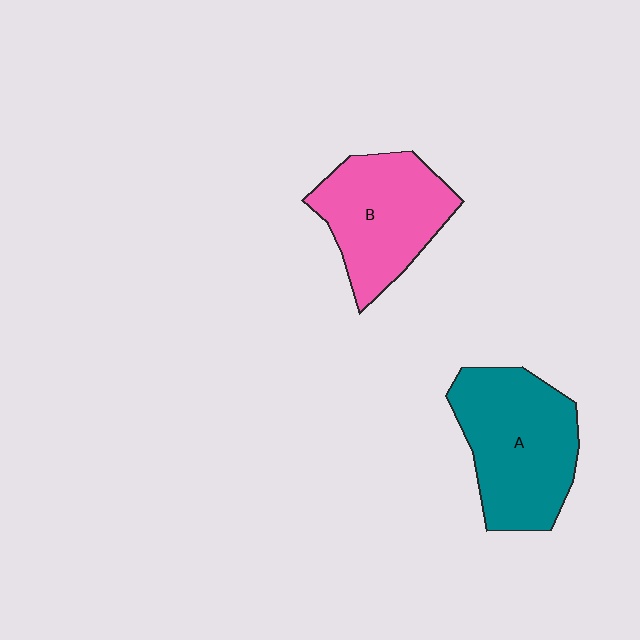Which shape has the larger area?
Shape A (teal).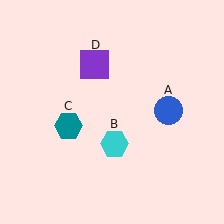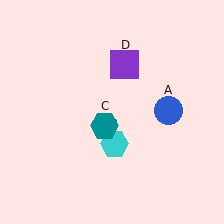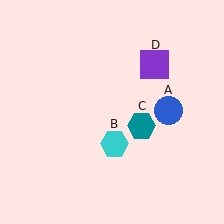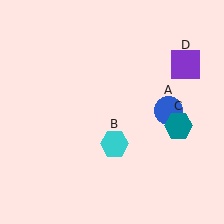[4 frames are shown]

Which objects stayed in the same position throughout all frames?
Blue circle (object A) and cyan hexagon (object B) remained stationary.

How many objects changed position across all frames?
2 objects changed position: teal hexagon (object C), purple square (object D).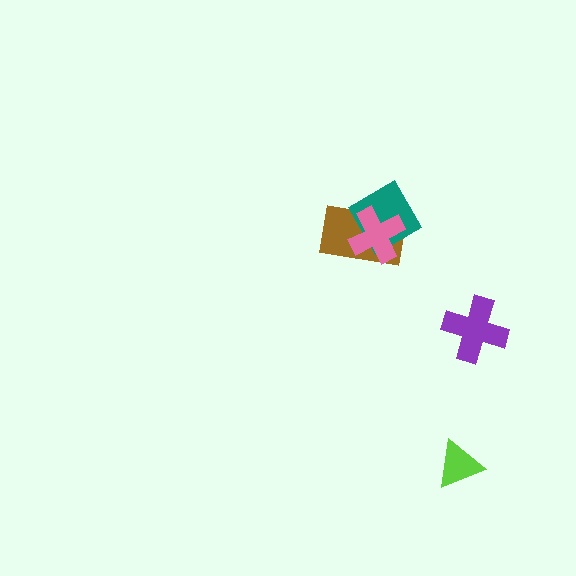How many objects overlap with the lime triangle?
0 objects overlap with the lime triangle.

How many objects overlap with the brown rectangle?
2 objects overlap with the brown rectangle.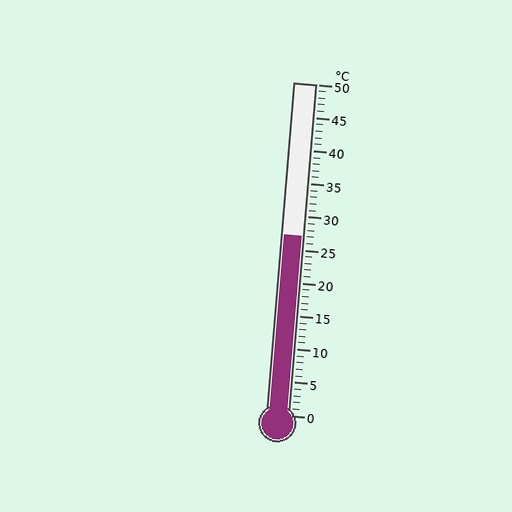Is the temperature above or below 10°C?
The temperature is above 10°C.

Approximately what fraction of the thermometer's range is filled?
The thermometer is filled to approximately 55% of its range.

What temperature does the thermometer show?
The thermometer shows approximately 27°C.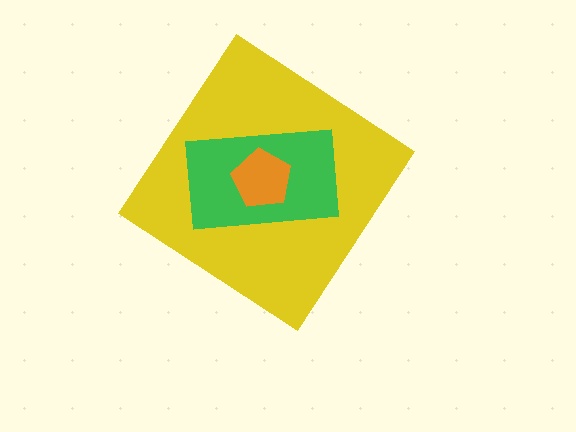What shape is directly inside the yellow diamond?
The green rectangle.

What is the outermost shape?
The yellow diamond.